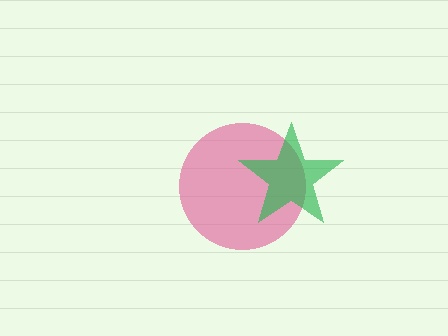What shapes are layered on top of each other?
The layered shapes are: a pink circle, a green star.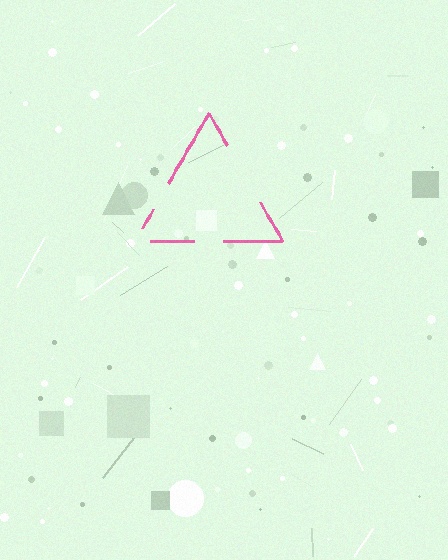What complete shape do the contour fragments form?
The contour fragments form a triangle.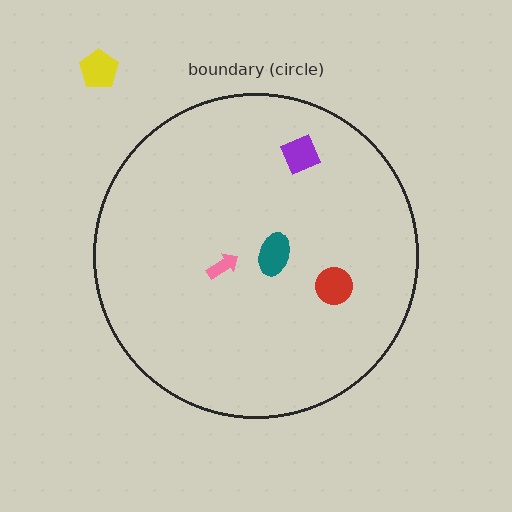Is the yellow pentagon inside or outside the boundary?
Outside.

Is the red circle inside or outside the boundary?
Inside.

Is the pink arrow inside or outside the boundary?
Inside.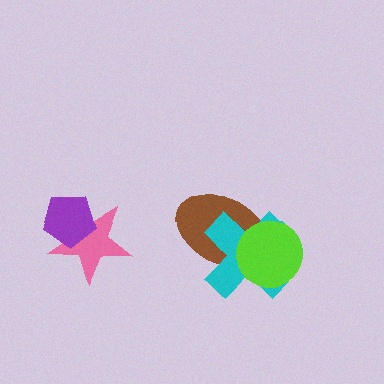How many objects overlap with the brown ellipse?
2 objects overlap with the brown ellipse.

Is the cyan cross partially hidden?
Yes, it is partially covered by another shape.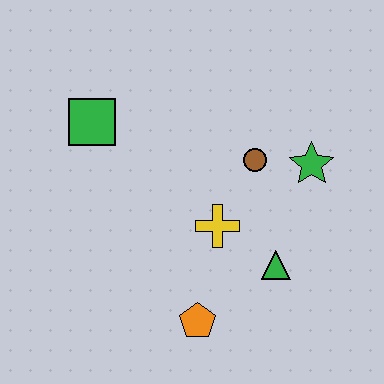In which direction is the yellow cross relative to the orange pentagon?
The yellow cross is above the orange pentagon.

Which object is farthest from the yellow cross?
The green square is farthest from the yellow cross.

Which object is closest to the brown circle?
The green star is closest to the brown circle.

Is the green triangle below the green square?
Yes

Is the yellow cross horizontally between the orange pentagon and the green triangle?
Yes